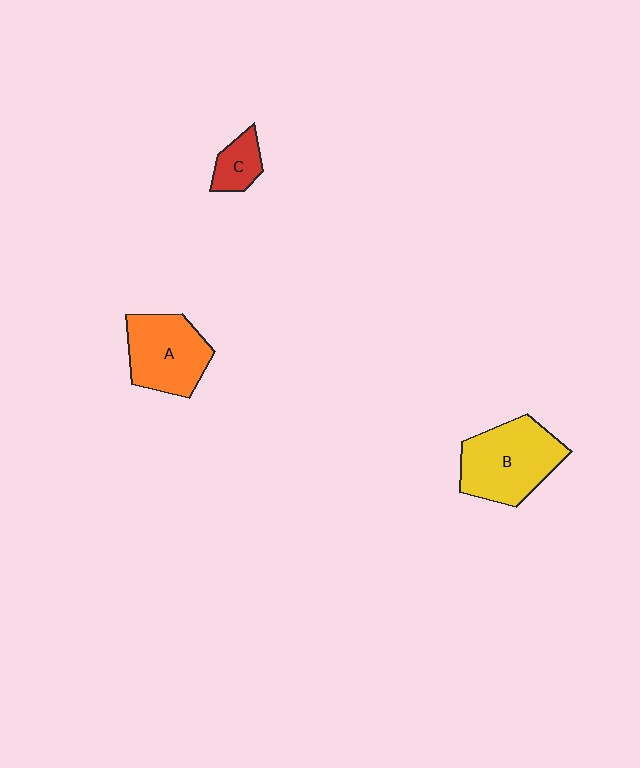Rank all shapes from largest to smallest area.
From largest to smallest: B (yellow), A (orange), C (red).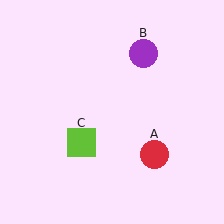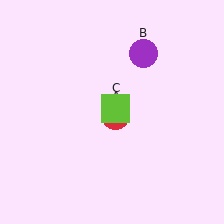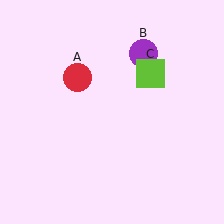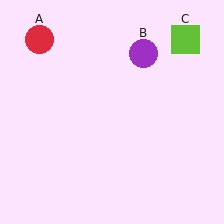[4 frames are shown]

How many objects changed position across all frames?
2 objects changed position: red circle (object A), lime square (object C).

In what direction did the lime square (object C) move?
The lime square (object C) moved up and to the right.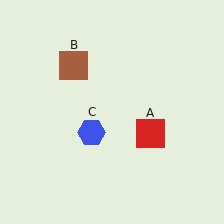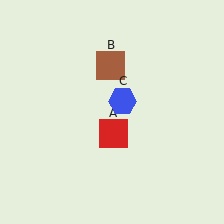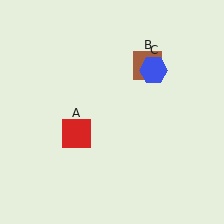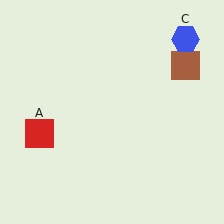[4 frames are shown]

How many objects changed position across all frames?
3 objects changed position: red square (object A), brown square (object B), blue hexagon (object C).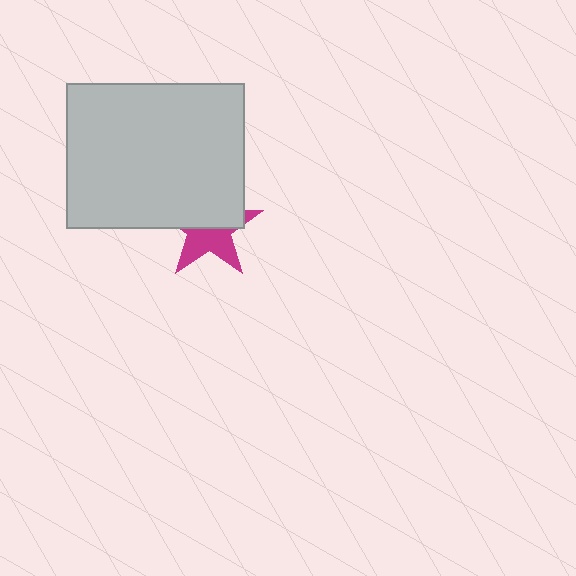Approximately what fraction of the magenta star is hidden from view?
Roughly 54% of the magenta star is hidden behind the light gray rectangle.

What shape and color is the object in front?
The object in front is a light gray rectangle.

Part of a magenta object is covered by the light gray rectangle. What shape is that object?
It is a star.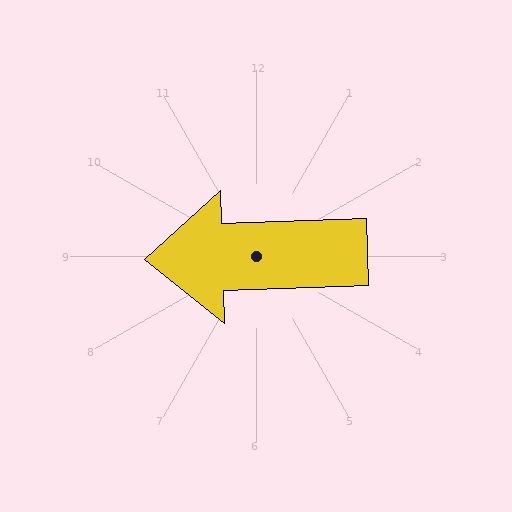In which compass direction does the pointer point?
West.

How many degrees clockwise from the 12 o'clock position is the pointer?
Approximately 268 degrees.